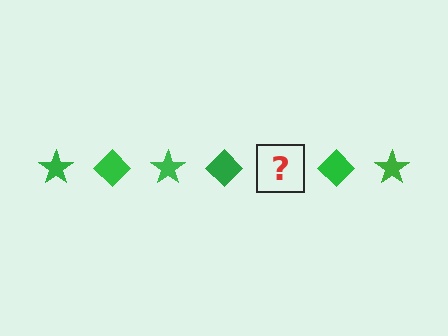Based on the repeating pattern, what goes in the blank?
The blank should be a green star.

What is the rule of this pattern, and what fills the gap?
The rule is that the pattern cycles through star, diamond shapes in green. The gap should be filled with a green star.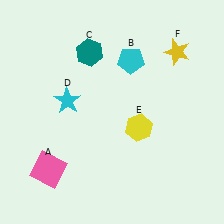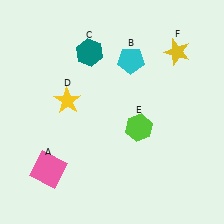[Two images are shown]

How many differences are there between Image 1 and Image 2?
There are 2 differences between the two images.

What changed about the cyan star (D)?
In Image 1, D is cyan. In Image 2, it changed to yellow.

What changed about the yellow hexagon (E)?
In Image 1, E is yellow. In Image 2, it changed to lime.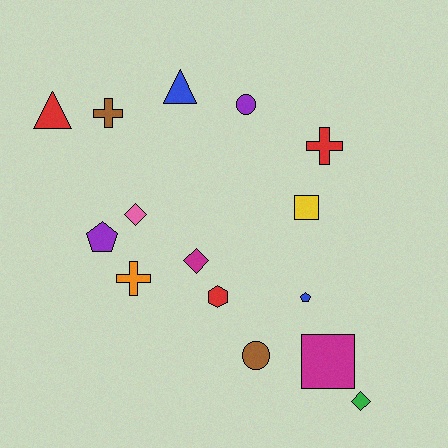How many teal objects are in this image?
There are no teal objects.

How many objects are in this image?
There are 15 objects.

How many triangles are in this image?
There are 2 triangles.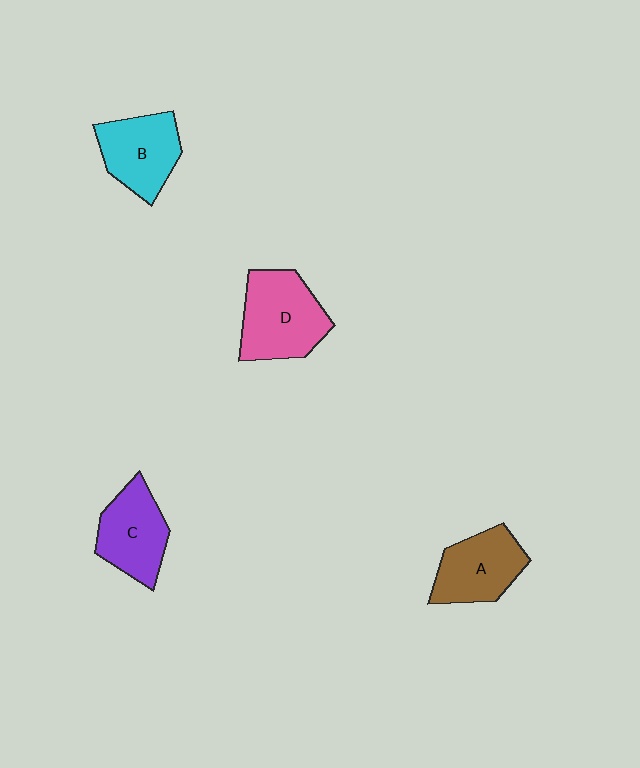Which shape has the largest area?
Shape D (pink).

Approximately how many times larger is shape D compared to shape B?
Approximately 1.2 times.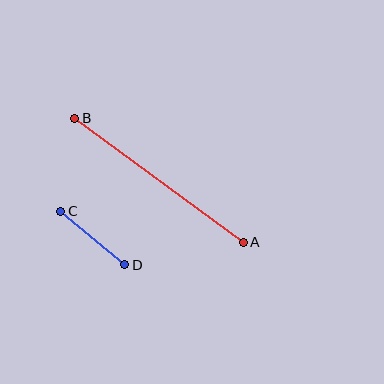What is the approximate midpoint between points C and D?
The midpoint is at approximately (93, 238) pixels.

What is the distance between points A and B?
The distance is approximately 209 pixels.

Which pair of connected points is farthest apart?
Points A and B are farthest apart.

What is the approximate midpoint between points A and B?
The midpoint is at approximately (159, 180) pixels.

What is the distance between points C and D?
The distance is approximately 84 pixels.